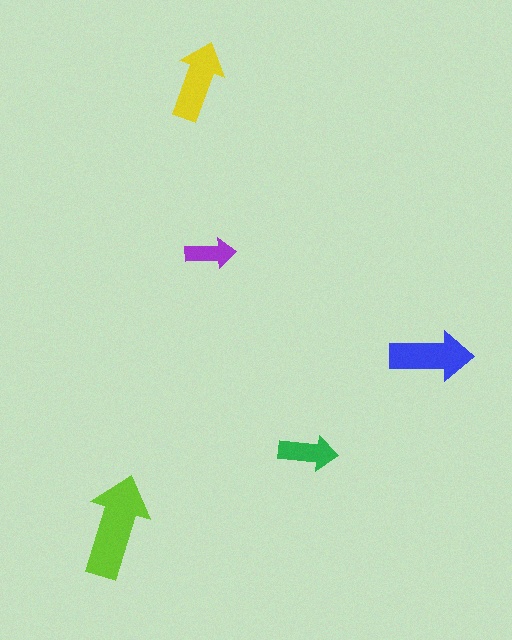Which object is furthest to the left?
The lime arrow is leftmost.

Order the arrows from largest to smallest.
the lime one, the blue one, the yellow one, the green one, the purple one.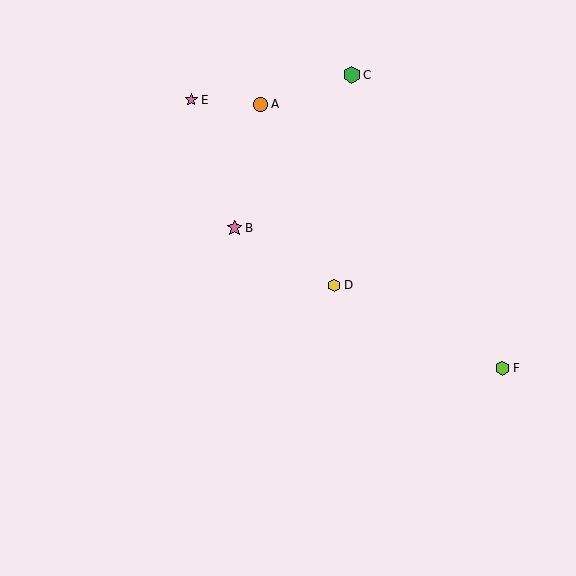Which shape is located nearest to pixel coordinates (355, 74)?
The green hexagon (labeled C) at (352, 75) is nearest to that location.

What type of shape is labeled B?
Shape B is a pink star.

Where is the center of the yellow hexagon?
The center of the yellow hexagon is at (334, 285).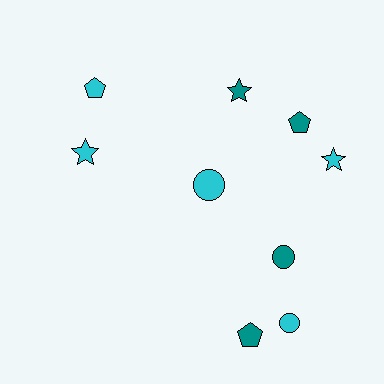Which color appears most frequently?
Cyan, with 5 objects.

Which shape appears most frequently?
Star, with 3 objects.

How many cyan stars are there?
There are 2 cyan stars.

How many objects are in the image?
There are 9 objects.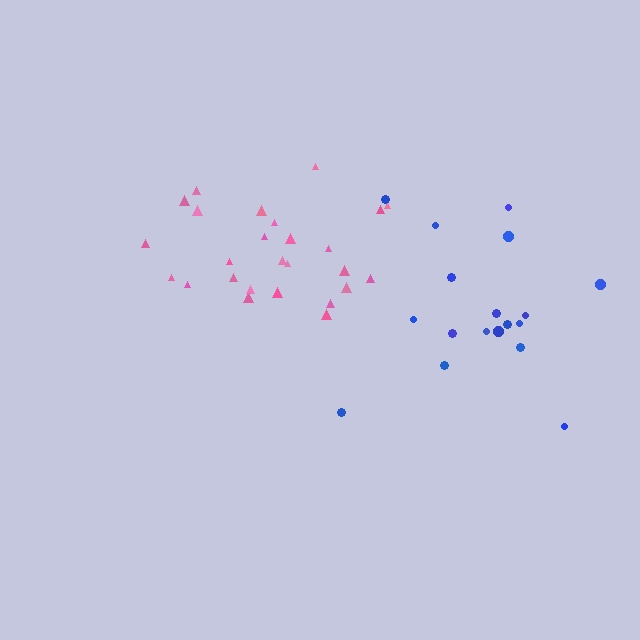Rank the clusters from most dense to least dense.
pink, blue.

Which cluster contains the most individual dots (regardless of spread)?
Pink (26).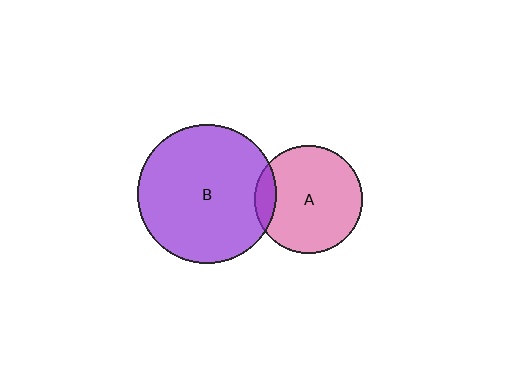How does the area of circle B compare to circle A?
Approximately 1.7 times.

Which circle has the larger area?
Circle B (purple).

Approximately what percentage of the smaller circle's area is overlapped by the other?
Approximately 10%.